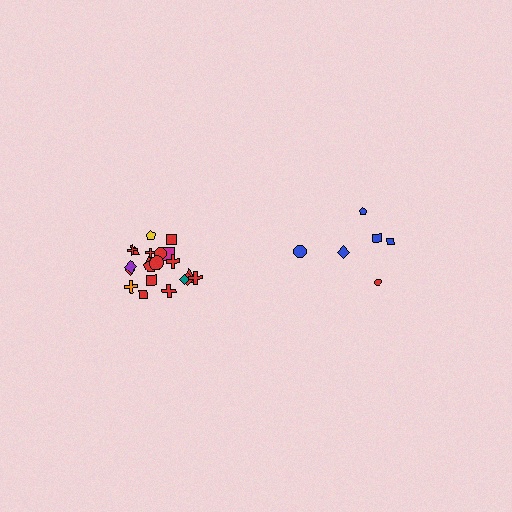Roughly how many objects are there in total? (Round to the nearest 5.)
Roughly 30 objects in total.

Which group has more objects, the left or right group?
The left group.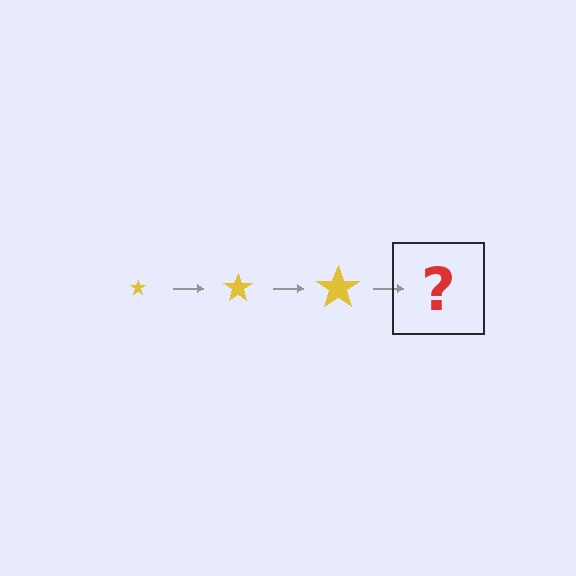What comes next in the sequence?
The next element should be a yellow star, larger than the previous one.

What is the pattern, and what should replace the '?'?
The pattern is that the star gets progressively larger each step. The '?' should be a yellow star, larger than the previous one.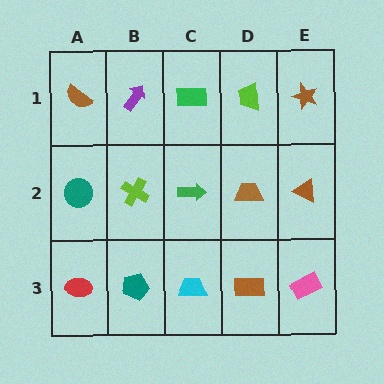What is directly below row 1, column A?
A teal circle.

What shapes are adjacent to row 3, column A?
A teal circle (row 2, column A), a teal pentagon (row 3, column B).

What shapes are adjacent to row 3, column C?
A green arrow (row 2, column C), a teal pentagon (row 3, column B), a brown rectangle (row 3, column D).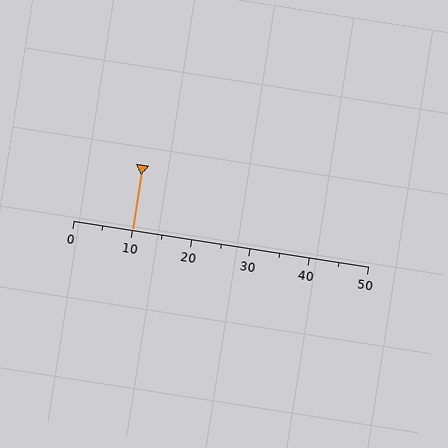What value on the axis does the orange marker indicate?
The marker indicates approximately 10.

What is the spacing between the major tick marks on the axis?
The major ticks are spaced 10 apart.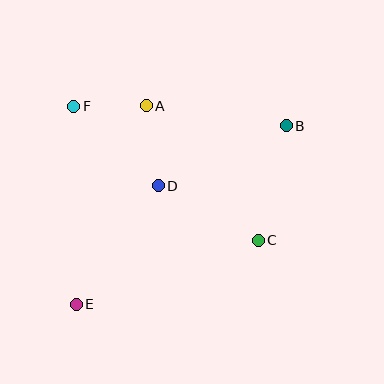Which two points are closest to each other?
Points A and F are closest to each other.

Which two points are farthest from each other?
Points B and E are farthest from each other.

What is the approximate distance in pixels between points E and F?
The distance between E and F is approximately 198 pixels.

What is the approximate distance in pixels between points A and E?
The distance between A and E is approximately 210 pixels.